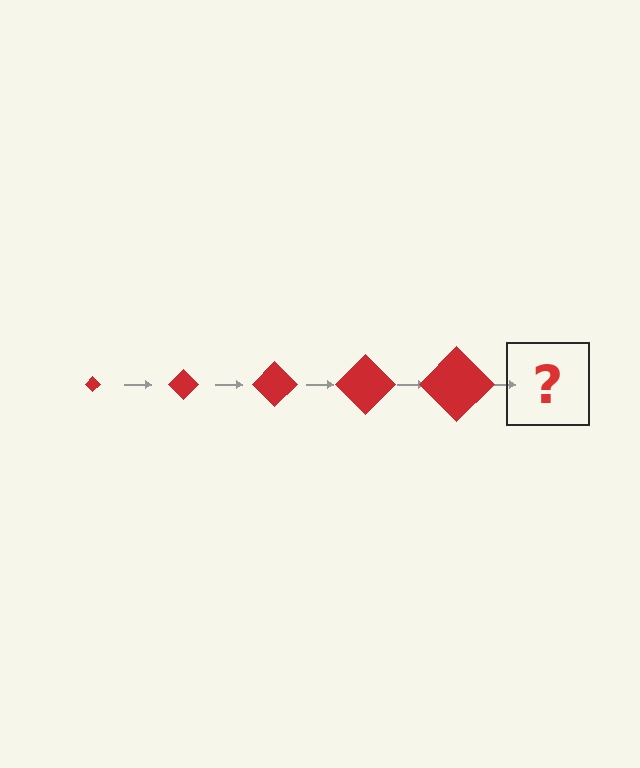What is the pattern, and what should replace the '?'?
The pattern is that the diamond gets progressively larger each step. The '?' should be a red diamond, larger than the previous one.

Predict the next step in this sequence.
The next step is a red diamond, larger than the previous one.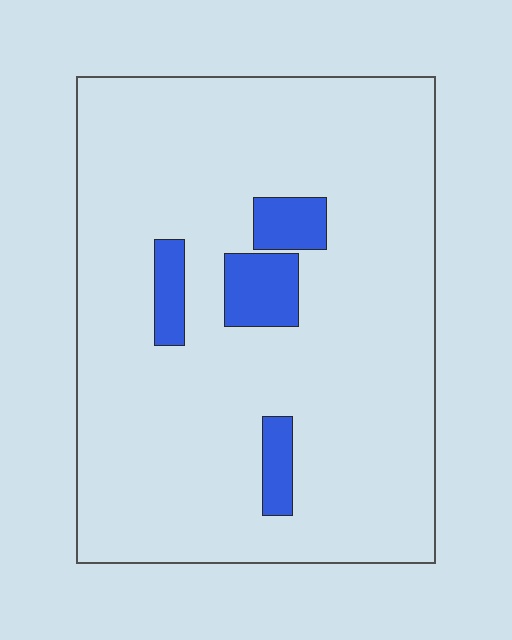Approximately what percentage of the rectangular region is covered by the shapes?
Approximately 10%.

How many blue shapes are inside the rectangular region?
4.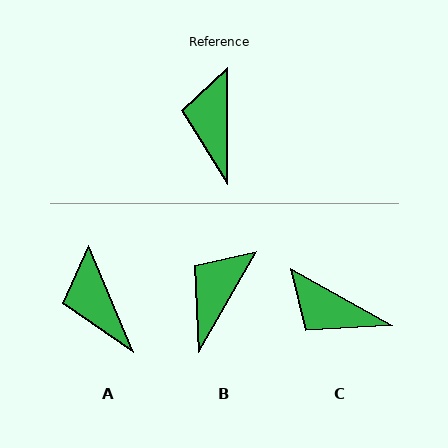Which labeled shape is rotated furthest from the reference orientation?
C, about 61 degrees away.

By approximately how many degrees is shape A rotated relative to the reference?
Approximately 23 degrees counter-clockwise.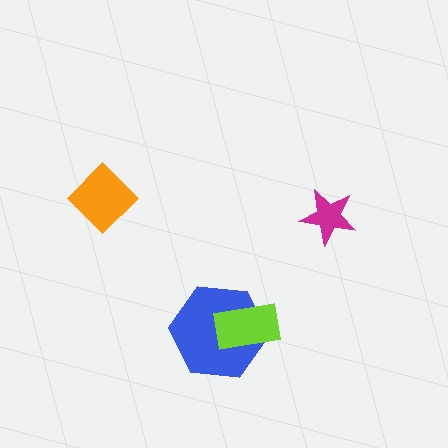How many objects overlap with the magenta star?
0 objects overlap with the magenta star.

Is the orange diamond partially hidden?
No, no other shape covers it.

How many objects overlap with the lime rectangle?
1 object overlaps with the lime rectangle.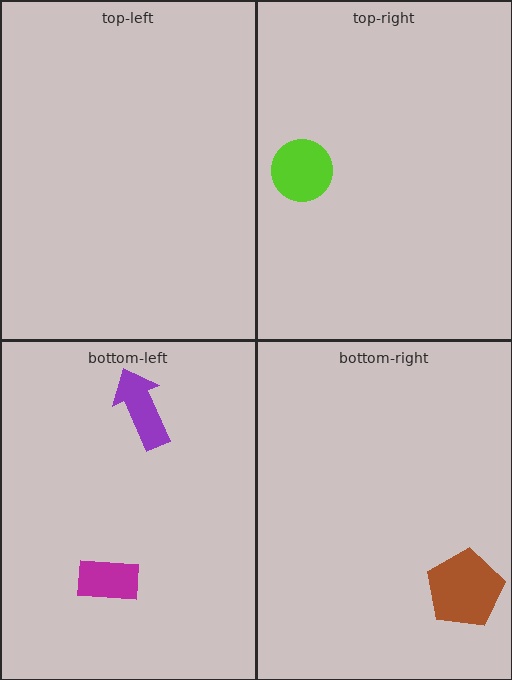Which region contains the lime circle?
The top-right region.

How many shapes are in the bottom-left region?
2.